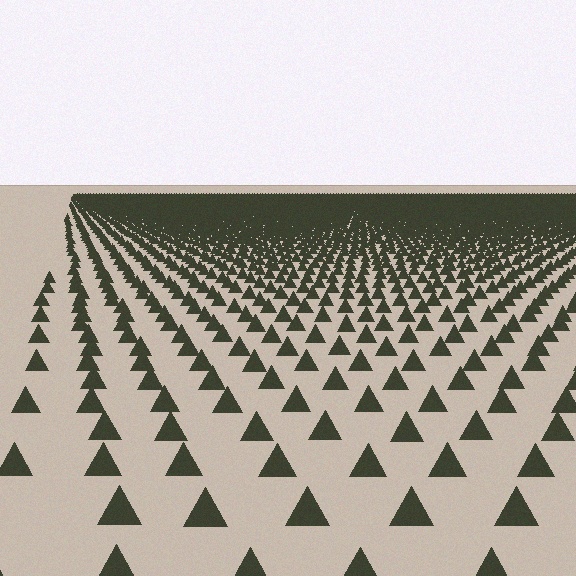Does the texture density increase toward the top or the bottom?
Density increases toward the top.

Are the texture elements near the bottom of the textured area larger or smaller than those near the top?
Larger. Near the bottom, elements are closer to the viewer and appear at a bigger on-screen size.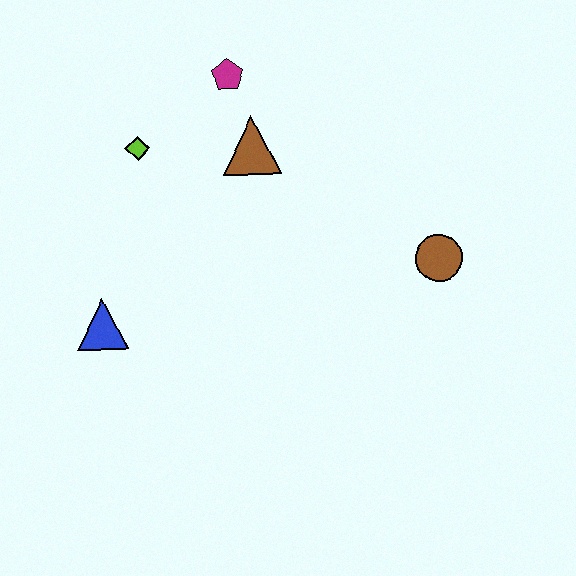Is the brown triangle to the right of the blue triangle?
Yes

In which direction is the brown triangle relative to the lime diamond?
The brown triangle is to the right of the lime diamond.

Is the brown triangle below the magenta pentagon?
Yes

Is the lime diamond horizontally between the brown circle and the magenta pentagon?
No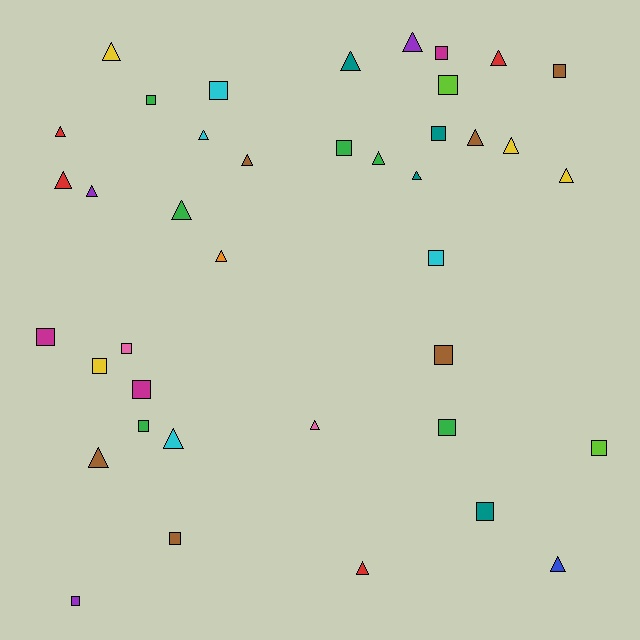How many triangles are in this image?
There are 21 triangles.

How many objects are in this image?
There are 40 objects.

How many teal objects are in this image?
There are 4 teal objects.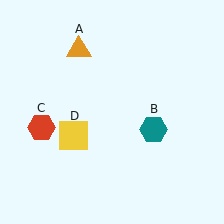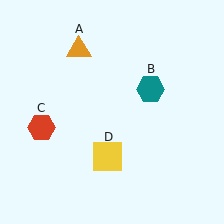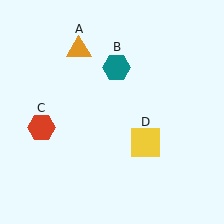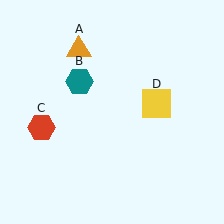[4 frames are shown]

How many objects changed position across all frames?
2 objects changed position: teal hexagon (object B), yellow square (object D).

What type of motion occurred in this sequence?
The teal hexagon (object B), yellow square (object D) rotated counterclockwise around the center of the scene.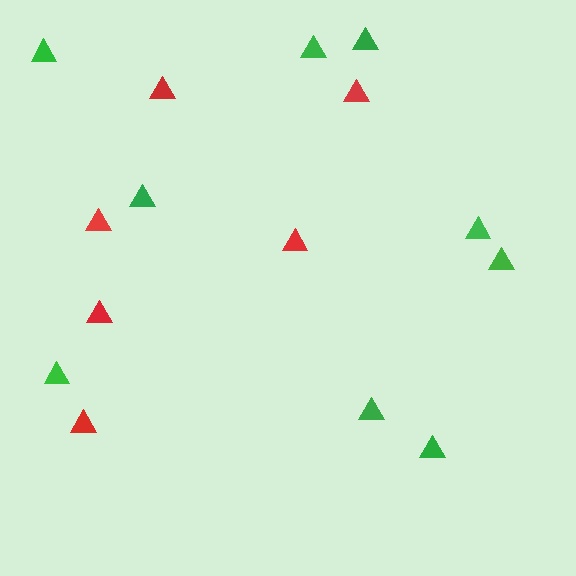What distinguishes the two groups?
There are 2 groups: one group of green triangles (9) and one group of red triangles (6).